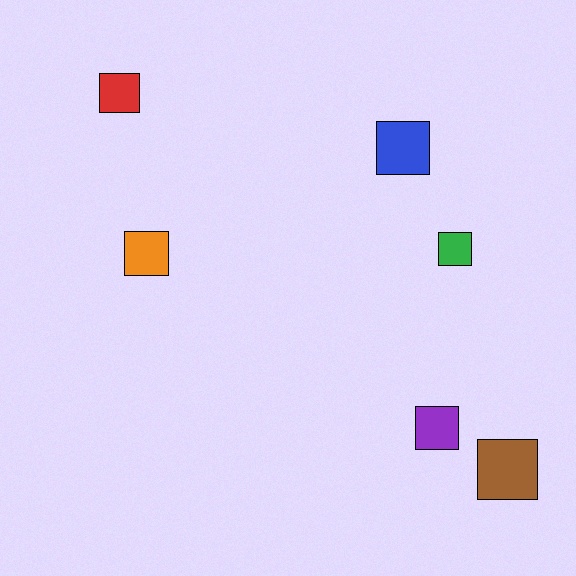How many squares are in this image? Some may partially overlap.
There are 6 squares.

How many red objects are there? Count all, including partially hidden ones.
There is 1 red object.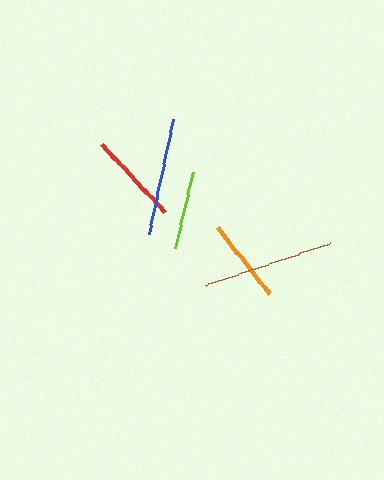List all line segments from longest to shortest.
From longest to shortest: brown, blue, red, orange, lime.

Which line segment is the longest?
The brown line is the longest at approximately 131 pixels.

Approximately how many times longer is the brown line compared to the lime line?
The brown line is approximately 1.7 times the length of the lime line.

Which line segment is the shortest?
The lime line is the shortest at approximately 78 pixels.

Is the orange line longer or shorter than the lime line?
The orange line is longer than the lime line.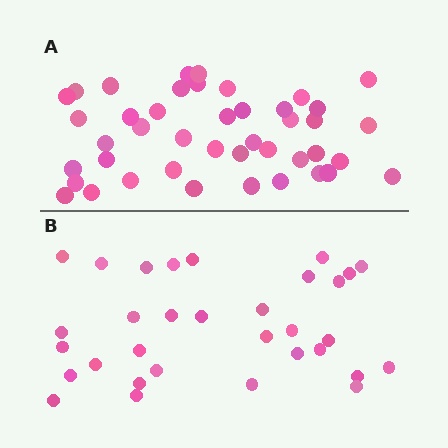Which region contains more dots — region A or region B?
Region A (the top region) has more dots.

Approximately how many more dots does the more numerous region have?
Region A has roughly 12 or so more dots than region B.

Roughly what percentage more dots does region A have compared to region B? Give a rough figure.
About 35% more.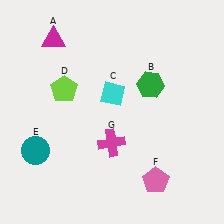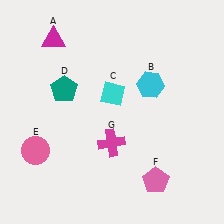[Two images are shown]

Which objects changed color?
B changed from green to cyan. D changed from lime to teal. E changed from teal to pink.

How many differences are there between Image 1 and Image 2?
There are 3 differences between the two images.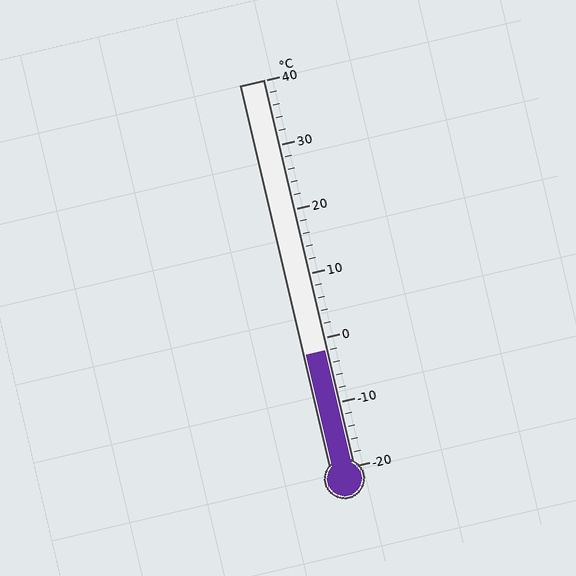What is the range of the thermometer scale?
The thermometer scale ranges from -20°C to 40°C.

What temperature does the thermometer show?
The thermometer shows approximately -2°C.